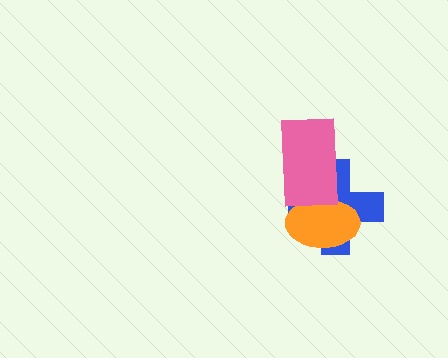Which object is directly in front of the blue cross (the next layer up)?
The orange ellipse is directly in front of the blue cross.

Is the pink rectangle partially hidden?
No, no other shape covers it.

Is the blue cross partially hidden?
Yes, it is partially covered by another shape.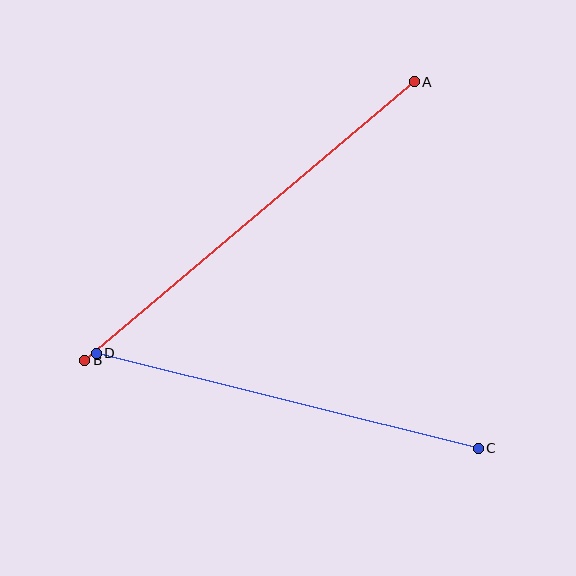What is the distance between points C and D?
The distance is approximately 394 pixels.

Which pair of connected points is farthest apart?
Points A and B are farthest apart.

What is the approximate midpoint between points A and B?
The midpoint is at approximately (250, 221) pixels.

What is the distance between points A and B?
The distance is approximately 432 pixels.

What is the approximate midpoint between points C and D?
The midpoint is at approximately (287, 401) pixels.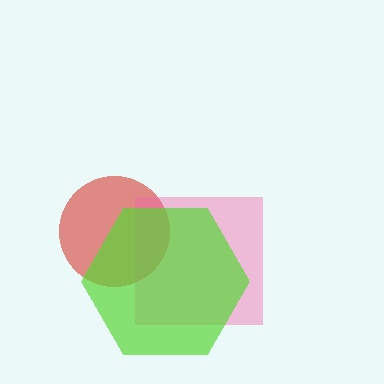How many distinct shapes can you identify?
There are 3 distinct shapes: a red circle, a pink square, a lime hexagon.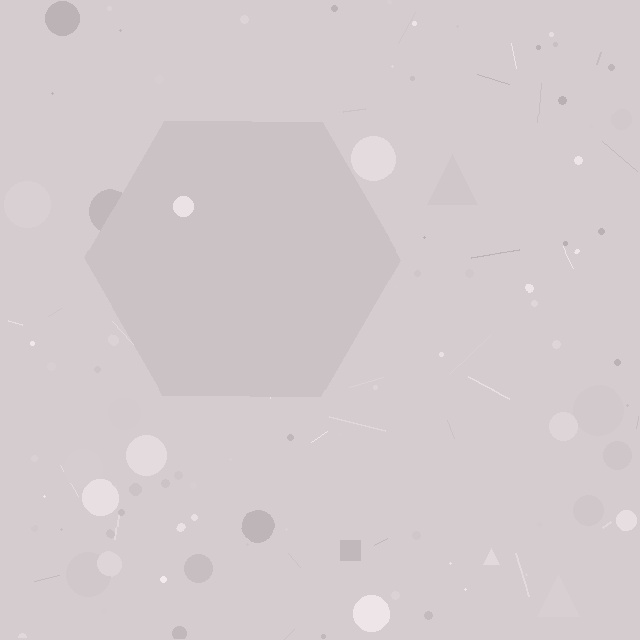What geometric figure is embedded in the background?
A hexagon is embedded in the background.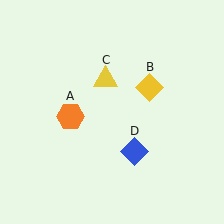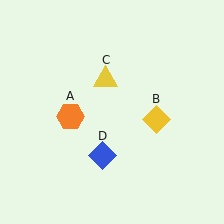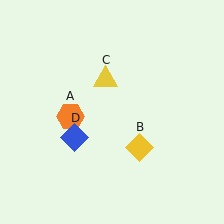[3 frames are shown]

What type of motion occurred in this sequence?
The yellow diamond (object B), blue diamond (object D) rotated clockwise around the center of the scene.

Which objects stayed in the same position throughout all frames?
Orange hexagon (object A) and yellow triangle (object C) remained stationary.